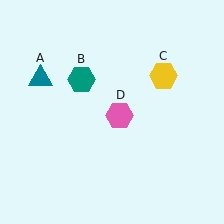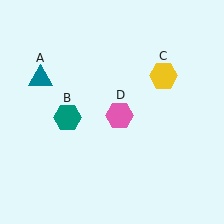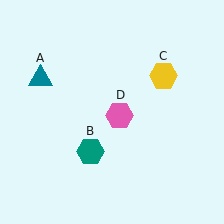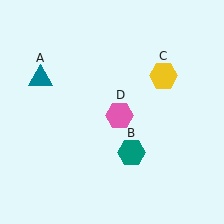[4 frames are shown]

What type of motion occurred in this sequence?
The teal hexagon (object B) rotated counterclockwise around the center of the scene.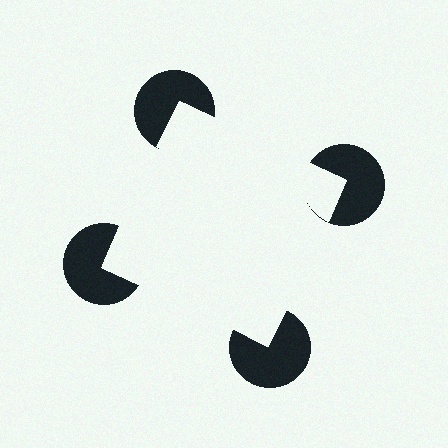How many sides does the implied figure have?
4 sides.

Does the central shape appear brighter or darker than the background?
It typically appears slightly brighter than the background, even though no actual brightness change is drawn.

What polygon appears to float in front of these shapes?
An illusory square — its edges are inferred from the aligned wedge cuts in the pac-man discs, not physically drawn.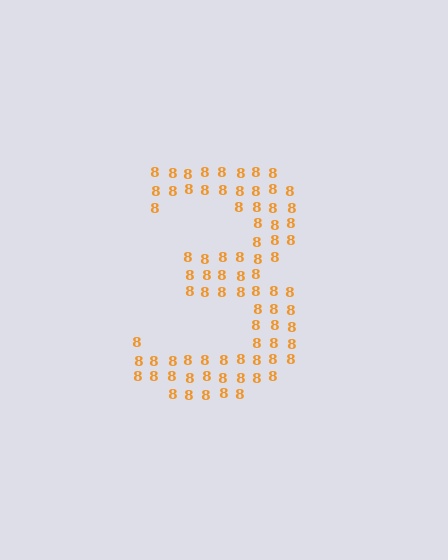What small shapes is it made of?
It is made of small digit 8's.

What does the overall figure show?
The overall figure shows the digit 3.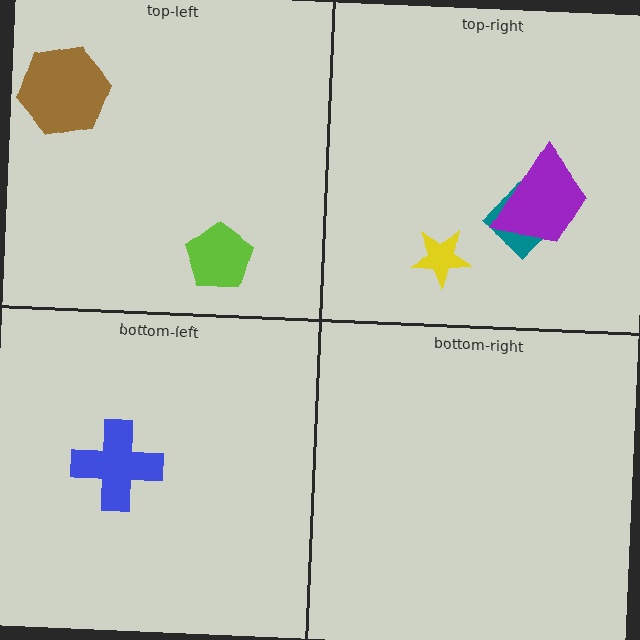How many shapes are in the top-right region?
3.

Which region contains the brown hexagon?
The top-left region.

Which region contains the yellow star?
The top-right region.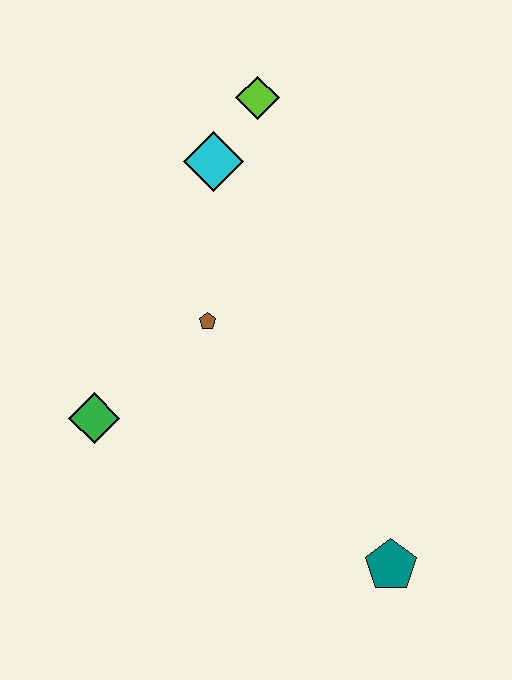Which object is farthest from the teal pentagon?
The lime diamond is farthest from the teal pentagon.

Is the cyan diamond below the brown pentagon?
No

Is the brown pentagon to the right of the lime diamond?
No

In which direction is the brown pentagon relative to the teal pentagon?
The brown pentagon is above the teal pentagon.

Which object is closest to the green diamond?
The brown pentagon is closest to the green diamond.